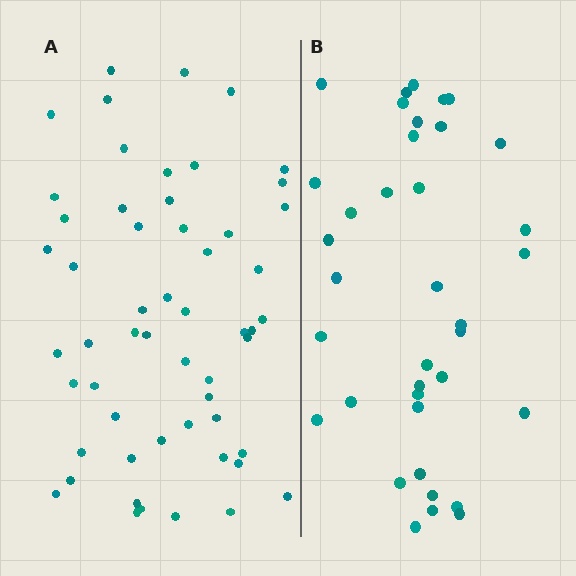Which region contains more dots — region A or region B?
Region A (the left region) has more dots.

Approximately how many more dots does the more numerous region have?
Region A has approximately 20 more dots than region B.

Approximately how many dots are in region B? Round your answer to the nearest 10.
About 40 dots. (The exact count is 37, which rounds to 40.)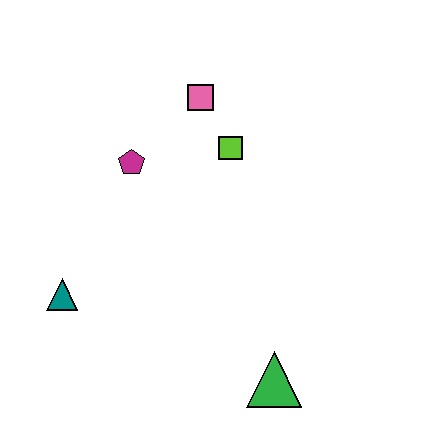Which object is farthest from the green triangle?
The pink square is farthest from the green triangle.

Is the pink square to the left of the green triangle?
Yes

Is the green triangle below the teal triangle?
Yes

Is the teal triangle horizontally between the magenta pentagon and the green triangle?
No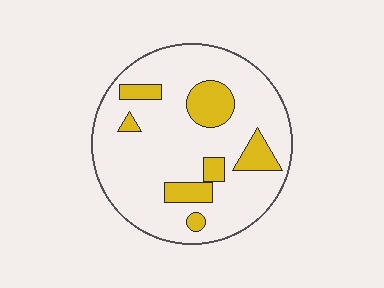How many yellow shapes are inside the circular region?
7.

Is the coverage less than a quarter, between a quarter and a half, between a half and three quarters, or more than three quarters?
Less than a quarter.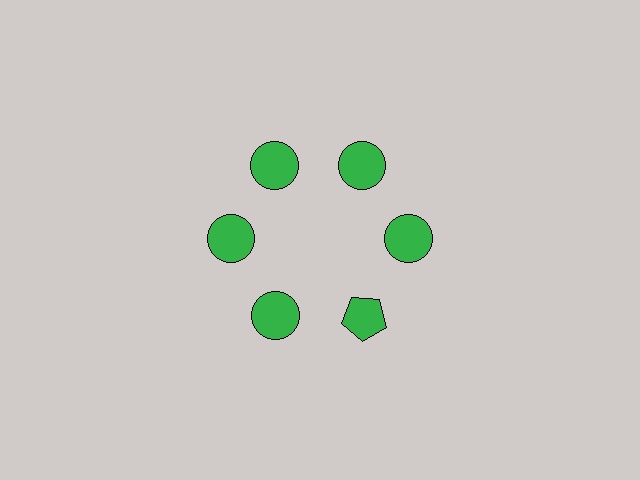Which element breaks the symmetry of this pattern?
The green pentagon at roughly the 5 o'clock position breaks the symmetry. All other shapes are green circles.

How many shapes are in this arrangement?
There are 6 shapes arranged in a ring pattern.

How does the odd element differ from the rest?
It has a different shape: pentagon instead of circle.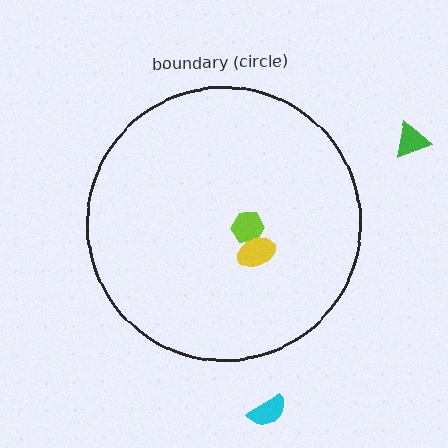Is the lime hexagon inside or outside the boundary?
Inside.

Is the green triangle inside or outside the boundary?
Outside.